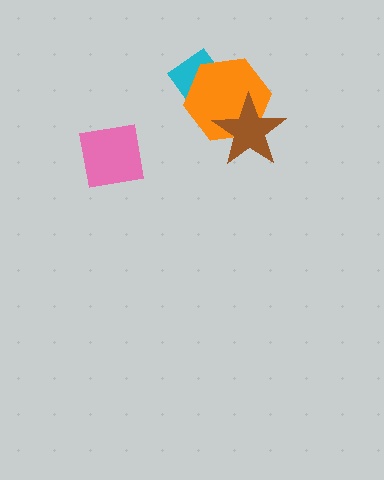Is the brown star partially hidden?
No, no other shape covers it.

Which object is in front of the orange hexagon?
The brown star is in front of the orange hexagon.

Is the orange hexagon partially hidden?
Yes, it is partially covered by another shape.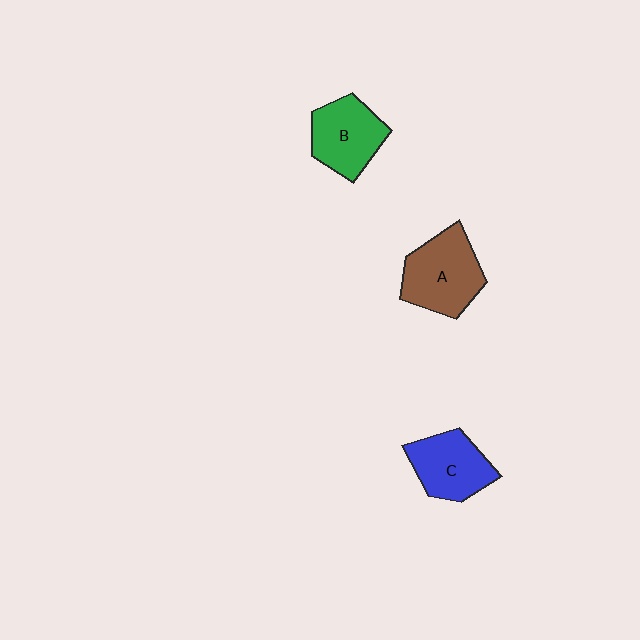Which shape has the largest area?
Shape A (brown).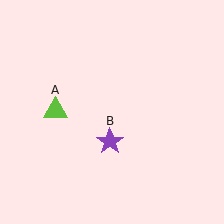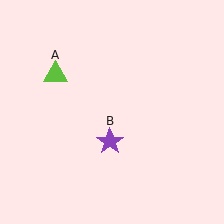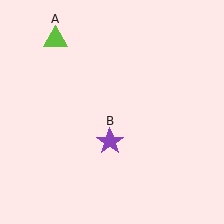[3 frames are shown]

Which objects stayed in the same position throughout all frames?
Purple star (object B) remained stationary.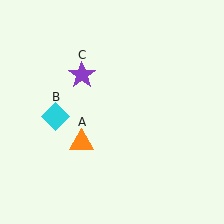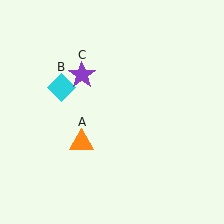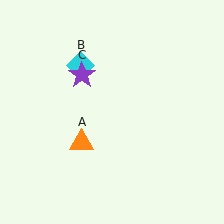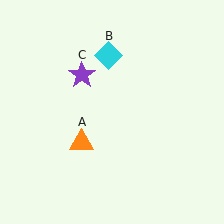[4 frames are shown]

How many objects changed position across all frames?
1 object changed position: cyan diamond (object B).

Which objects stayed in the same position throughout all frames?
Orange triangle (object A) and purple star (object C) remained stationary.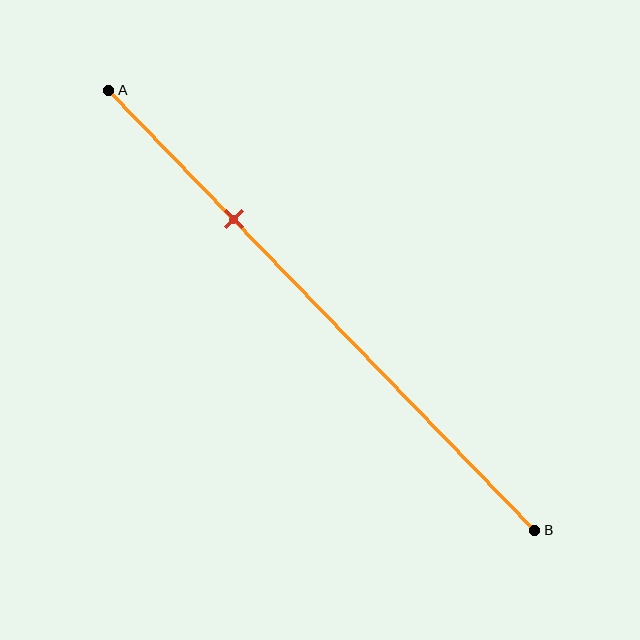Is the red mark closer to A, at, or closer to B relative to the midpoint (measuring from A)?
The red mark is closer to point A than the midpoint of segment AB.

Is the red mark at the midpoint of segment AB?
No, the mark is at about 30% from A, not at the 50% midpoint.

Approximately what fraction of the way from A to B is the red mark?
The red mark is approximately 30% of the way from A to B.